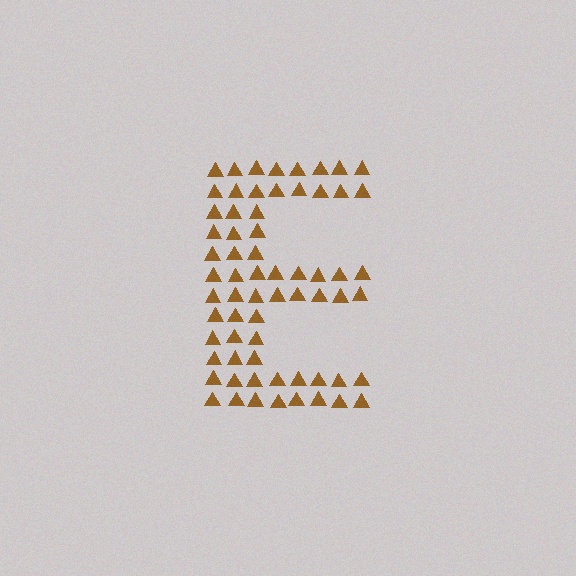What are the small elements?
The small elements are triangles.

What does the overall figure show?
The overall figure shows the letter E.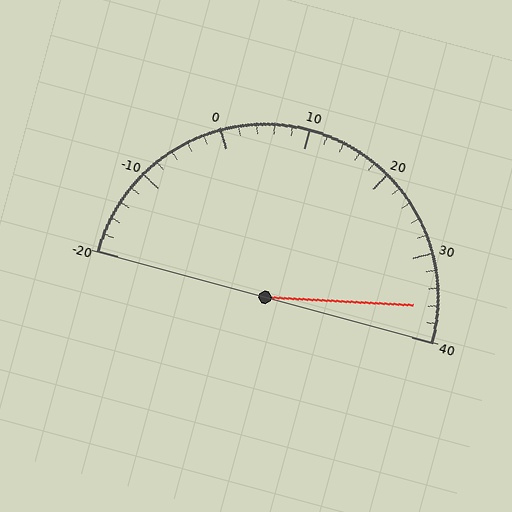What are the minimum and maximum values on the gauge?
The gauge ranges from -20 to 40.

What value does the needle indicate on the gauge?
The needle indicates approximately 36.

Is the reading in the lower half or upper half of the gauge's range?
The reading is in the upper half of the range (-20 to 40).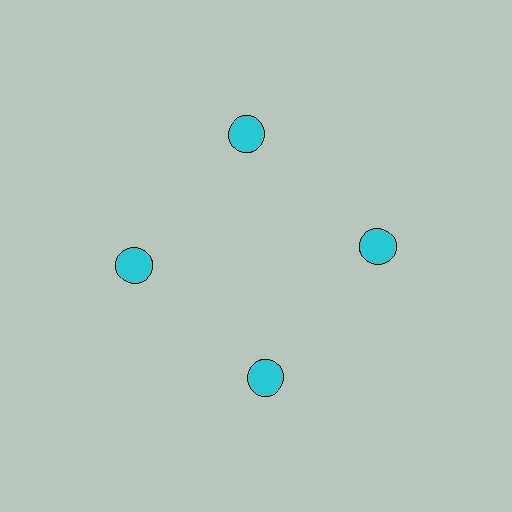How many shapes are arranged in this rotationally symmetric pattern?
There are 4 shapes, arranged in 4 groups of 1.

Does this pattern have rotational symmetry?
Yes, this pattern has 4-fold rotational symmetry. It looks the same after rotating 90 degrees around the center.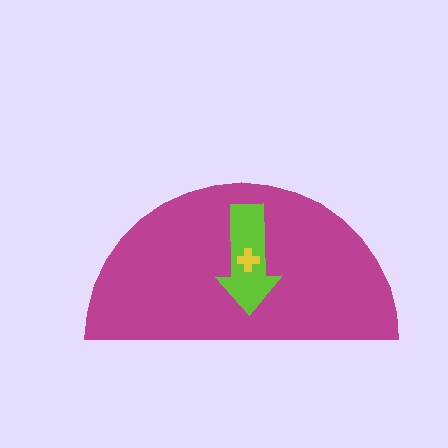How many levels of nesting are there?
3.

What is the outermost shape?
The magenta semicircle.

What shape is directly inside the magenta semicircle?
The lime arrow.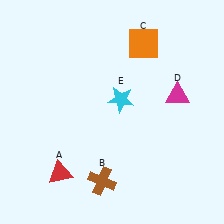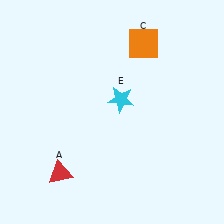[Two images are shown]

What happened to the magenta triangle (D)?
The magenta triangle (D) was removed in Image 2. It was in the top-right area of Image 1.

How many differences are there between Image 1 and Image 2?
There are 2 differences between the two images.